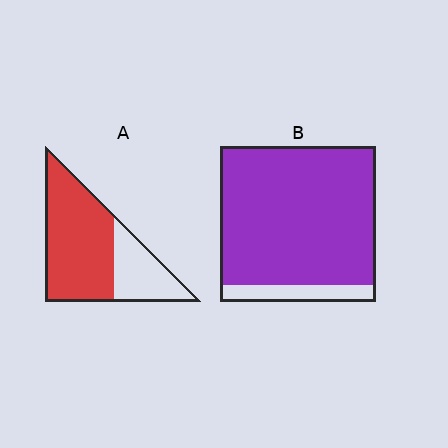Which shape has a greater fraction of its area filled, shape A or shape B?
Shape B.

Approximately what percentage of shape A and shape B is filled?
A is approximately 70% and B is approximately 90%.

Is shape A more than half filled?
Yes.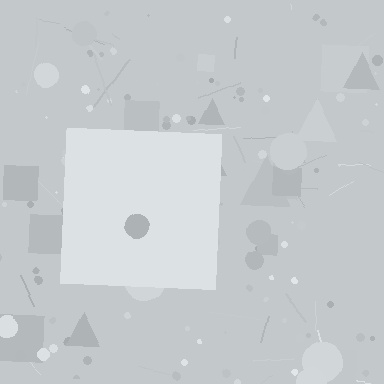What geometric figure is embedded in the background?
A square is embedded in the background.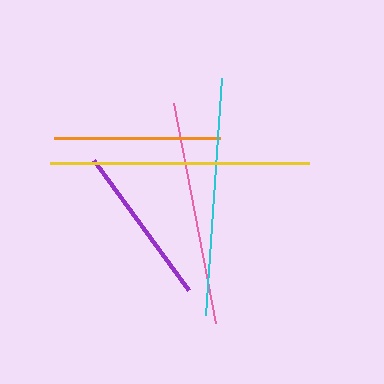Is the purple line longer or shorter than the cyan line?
The cyan line is longer than the purple line.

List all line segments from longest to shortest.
From longest to shortest: yellow, cyan, pink, orange, purple.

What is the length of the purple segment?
The purple segment is approximately 161 pixels long.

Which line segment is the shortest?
The purple line is the shortest at approximately 161 pixels.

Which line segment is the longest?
The yellow line is the longest at approximately 259 pixels.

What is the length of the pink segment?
The pink segment is approximately 223 pixels long.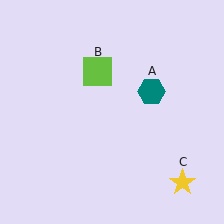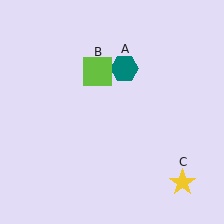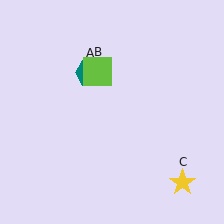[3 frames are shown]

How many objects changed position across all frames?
1 object changed position: teal hexagon (object A).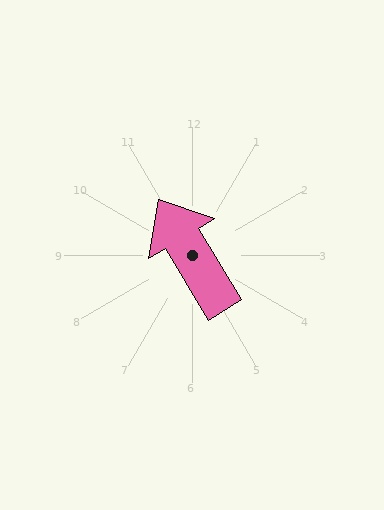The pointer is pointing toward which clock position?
Roughly 11 o'clock.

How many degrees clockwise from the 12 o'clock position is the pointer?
Approximately 329 degrees.